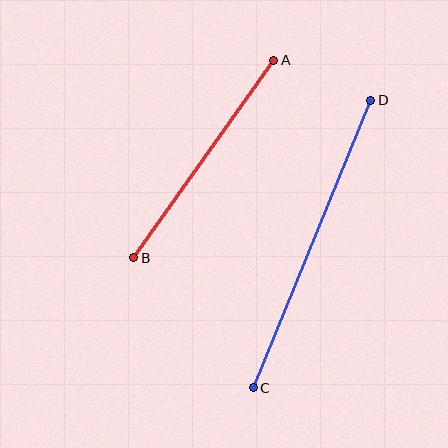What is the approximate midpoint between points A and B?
The midpoint is at approximately (204, 159) pixels.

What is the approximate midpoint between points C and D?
The midpoint is at approximately (312, 244) pixels.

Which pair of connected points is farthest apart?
Points C and D are farthest apart.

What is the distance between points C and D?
The distance is approximately 311 pixels.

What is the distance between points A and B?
The distance is approximately 242 pixels.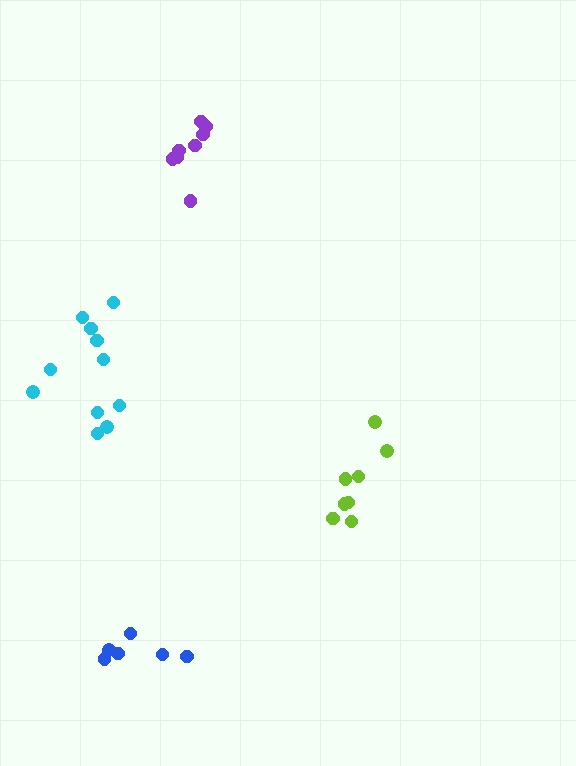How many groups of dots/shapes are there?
There are 4 groups.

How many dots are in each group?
Group 1: 8 dots, Group 2: 8 dots, Group 3: 11 dots, Group 4: 6 dots (33 total).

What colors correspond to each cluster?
The clusters are colored: lime, purple, cyan, blue.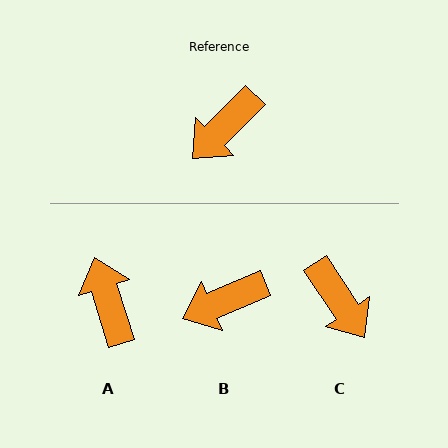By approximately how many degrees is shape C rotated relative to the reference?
Approximately 79 degrees counter-clockwise.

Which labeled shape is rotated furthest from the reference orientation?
A, about 118 degrees away.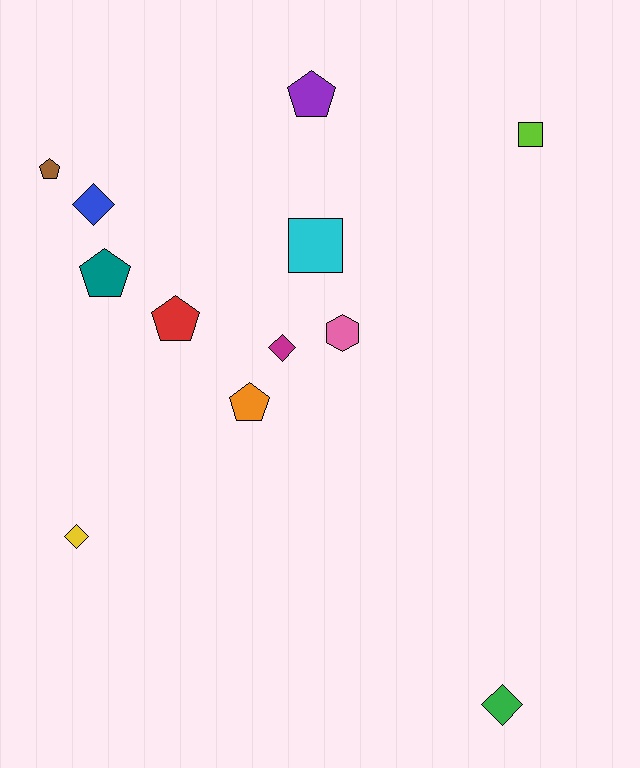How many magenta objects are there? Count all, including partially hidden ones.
There is 1 magenta object.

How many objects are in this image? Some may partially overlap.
There are 12 objects.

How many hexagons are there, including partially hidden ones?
There is 1 hexagon.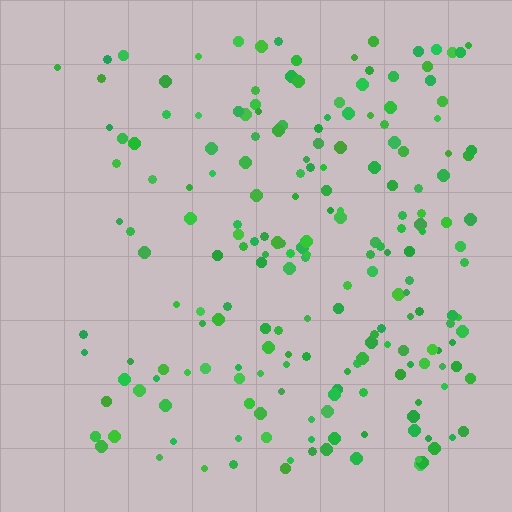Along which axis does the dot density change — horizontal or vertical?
Horizontal.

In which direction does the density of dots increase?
From left to right, with the right side densest.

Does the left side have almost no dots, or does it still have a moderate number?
Still a moderate number, just noticeably fewer than the right.